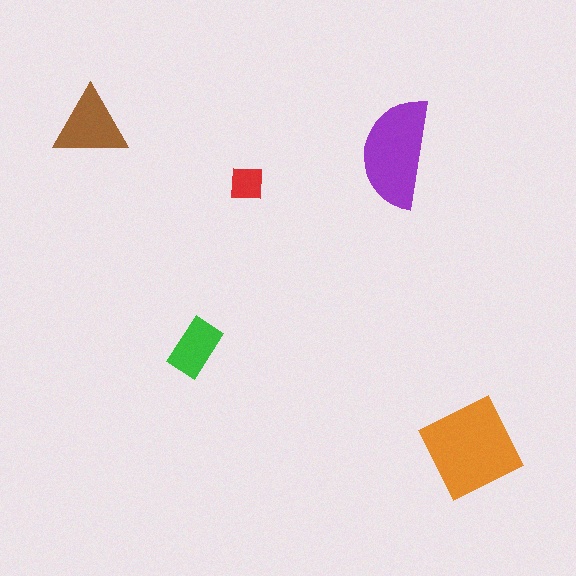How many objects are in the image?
There are 5 objects in the image.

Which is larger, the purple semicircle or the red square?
The purple semicircle.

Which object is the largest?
The orange square.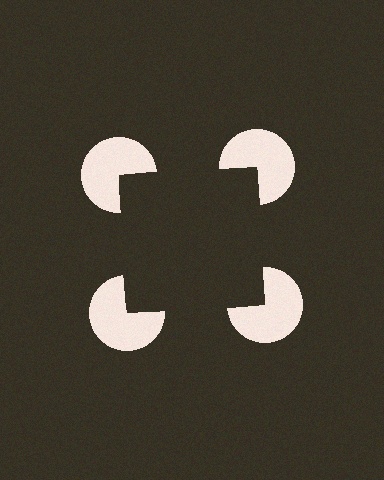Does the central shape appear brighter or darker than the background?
It typically appears slightly darker than the background, even though no actual brightness change is drawn.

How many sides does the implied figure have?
4 sides.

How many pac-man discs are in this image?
There are 4 — one at each vertex of the illusory square.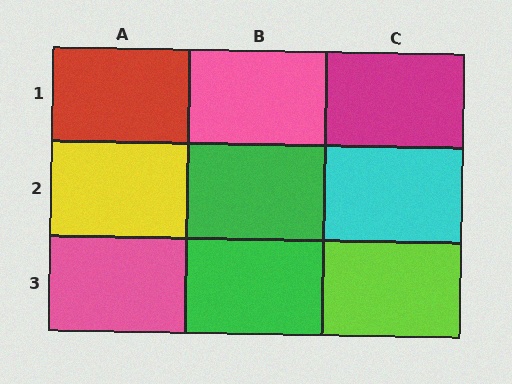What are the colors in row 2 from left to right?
Yellow, green, cyan.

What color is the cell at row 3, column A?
Pink.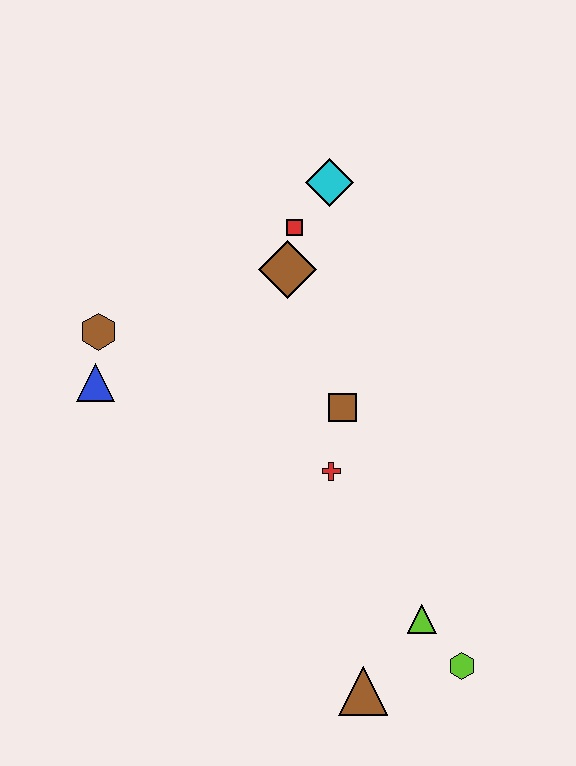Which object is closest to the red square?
The brown diamond is closest to the red square.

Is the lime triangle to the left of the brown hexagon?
No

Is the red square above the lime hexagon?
Yes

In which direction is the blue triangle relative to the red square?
The blue triangle is to the left of the red square.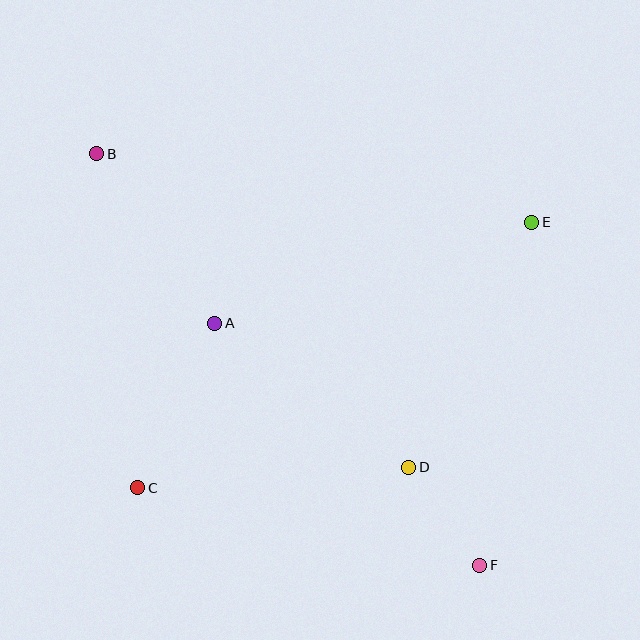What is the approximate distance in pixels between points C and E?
The distance between C and E is approximately 475 pixels.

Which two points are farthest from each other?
Points B and F are farthest from each other.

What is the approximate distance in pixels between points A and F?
The distance between A and F is approximately 359 pixels.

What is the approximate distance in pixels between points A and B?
The distance between A and B is approximately 207 pixels.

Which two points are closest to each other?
Points D and F are closest to each other.